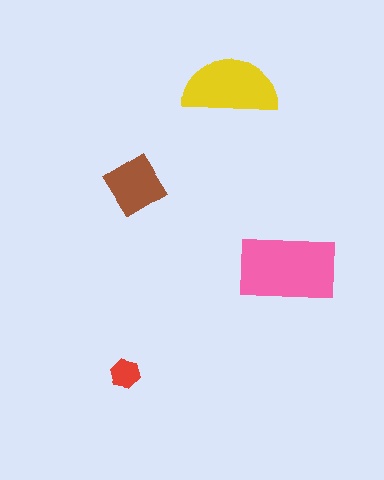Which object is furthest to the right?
The pink rectangle is rightmost.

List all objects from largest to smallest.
The pink rectangle, the yellow semicircle, the brown diamond, the red hexagon.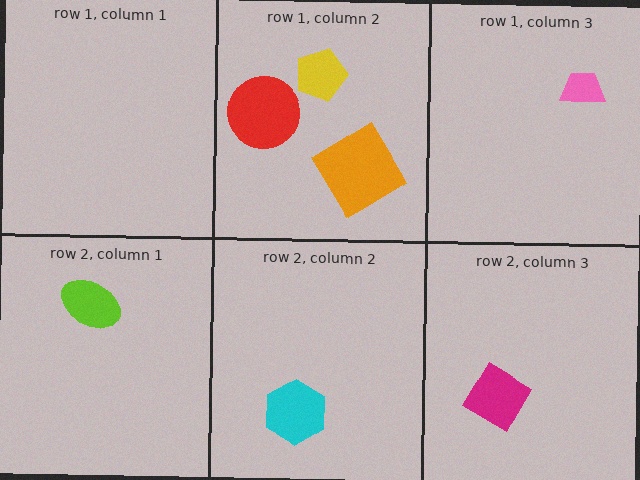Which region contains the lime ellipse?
The row 2, column 1 region.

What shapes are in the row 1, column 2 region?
The yellow pentagon, the red circle, the orange diamond.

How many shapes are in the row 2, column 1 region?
1.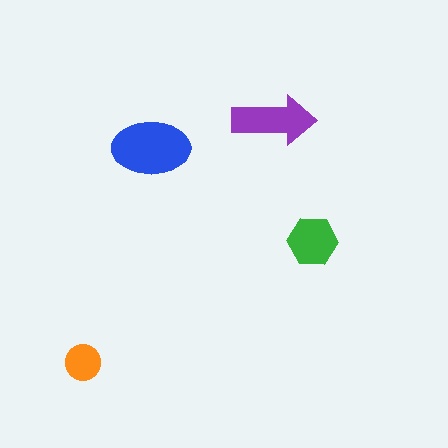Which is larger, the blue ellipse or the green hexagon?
The blue ellipse.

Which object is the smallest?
The orange circle.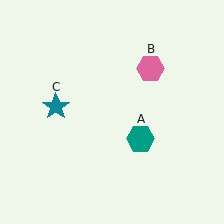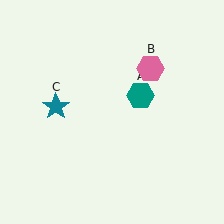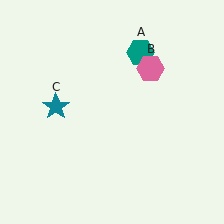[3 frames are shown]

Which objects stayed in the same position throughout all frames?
Pink hexagon (object B) and teal star (object C) remained stationary.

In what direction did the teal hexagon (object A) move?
The teal hexagon (object A) moved up.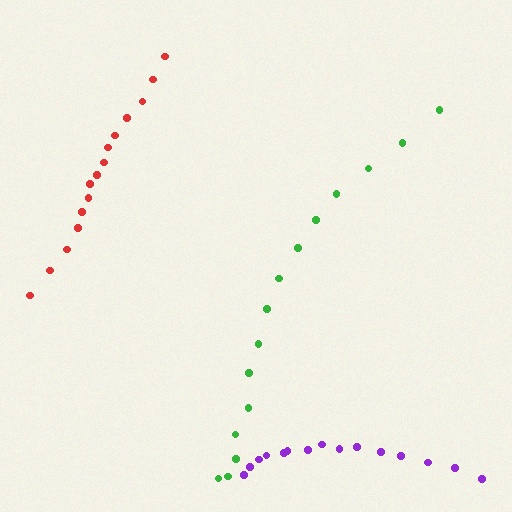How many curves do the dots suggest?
There are 3 distinct paths.